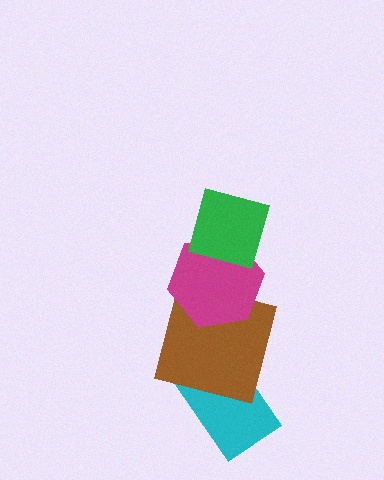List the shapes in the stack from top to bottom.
From top to bottom: the green diamond, the magenta hexagon, the brown square, the cyan rectangle.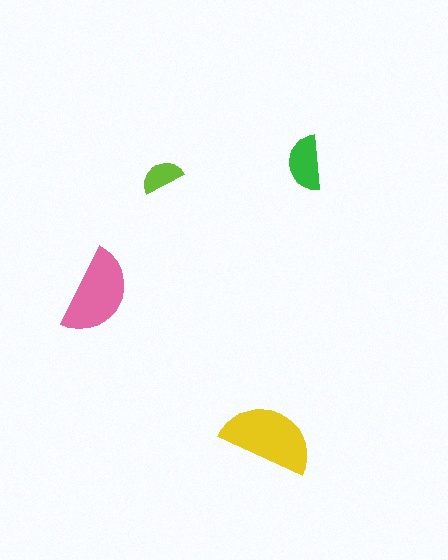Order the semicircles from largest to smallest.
the yellow one, the pink one, the green one, the lime one.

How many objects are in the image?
There are 4 objects in the image.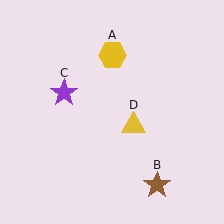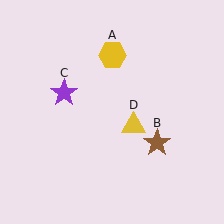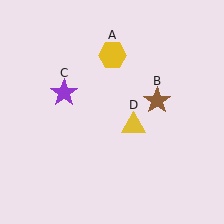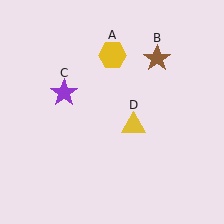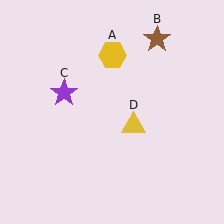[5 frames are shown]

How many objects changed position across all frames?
1 object changed position: brown star (object B).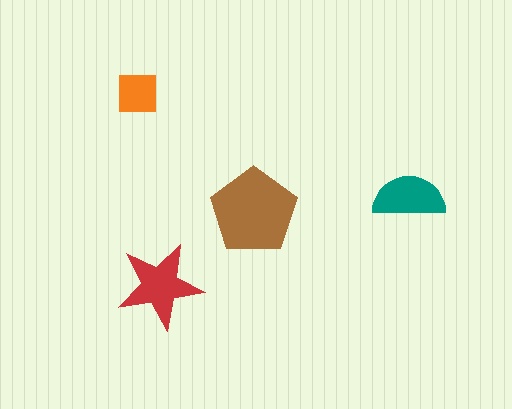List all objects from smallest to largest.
The orange square, the teal semicircle, the red star, the brown pentagon.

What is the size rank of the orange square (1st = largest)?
4th.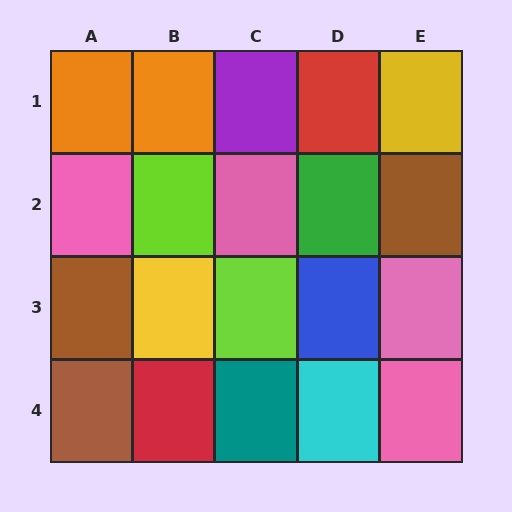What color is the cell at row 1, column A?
Orange.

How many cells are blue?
1 cell is blue.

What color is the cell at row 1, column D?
Red.